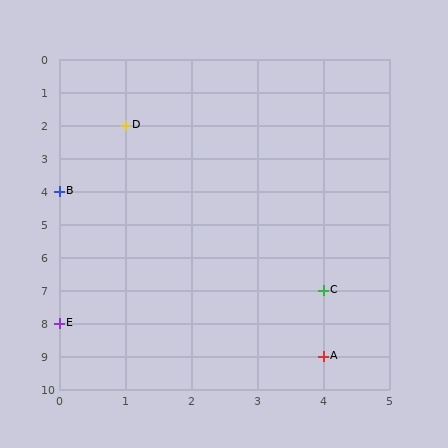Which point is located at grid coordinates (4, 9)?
Point A is at (4, 9).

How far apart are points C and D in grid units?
Points C and D are 3 columns and 5 rows apart (about 5.8 grid units diagonally).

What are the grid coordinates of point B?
Point B is at grid coordinates (0, 4).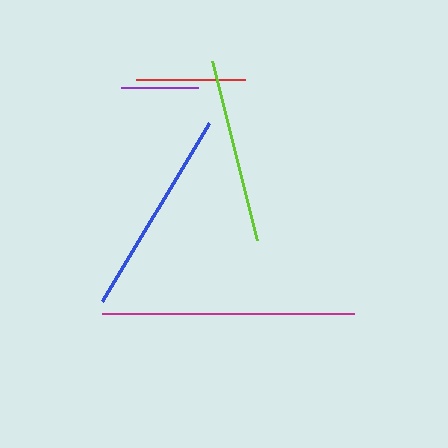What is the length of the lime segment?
The lime segment is approximately 185 pixels long.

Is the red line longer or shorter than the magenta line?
The magenta line is longer than the red line.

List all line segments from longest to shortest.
From longest to shortest: magenta, blue, lime, red, purple.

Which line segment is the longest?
The magenta line is the longest at approximately 252 pixels.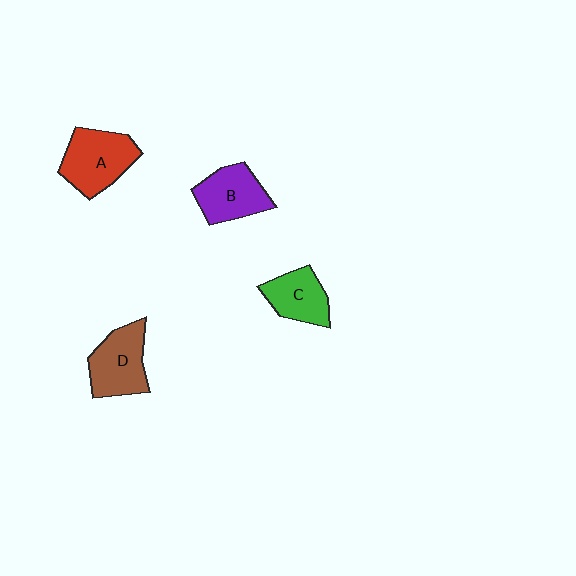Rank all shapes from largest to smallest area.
From largest to smallest: A (red), D (brown), B (purple), C (green).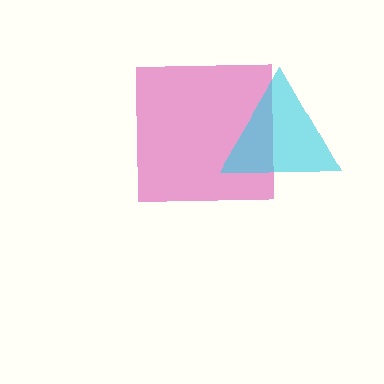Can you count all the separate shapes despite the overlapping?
Yes, there are 2 separate shapes.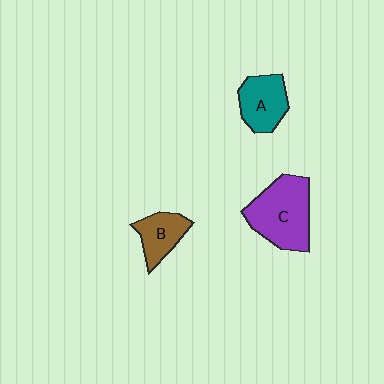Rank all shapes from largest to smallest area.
From largest to smallest: C (purple), A (teal), B (brown).